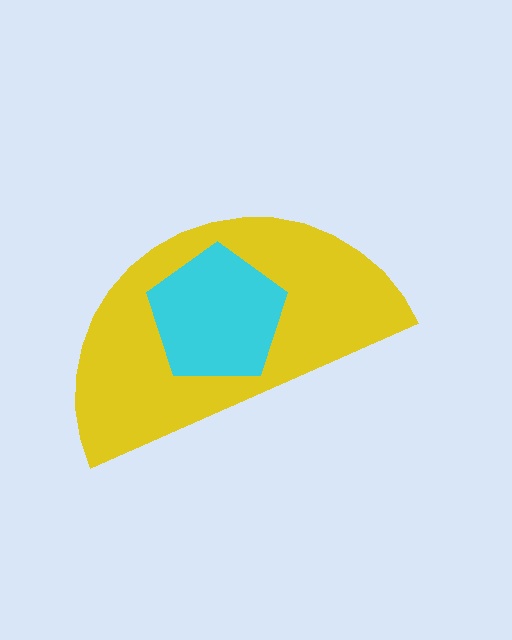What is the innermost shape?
The cyan pentagon.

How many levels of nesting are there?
2.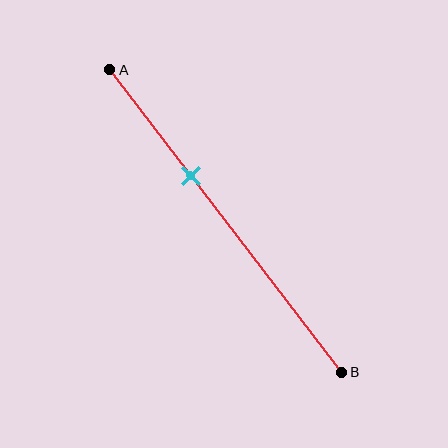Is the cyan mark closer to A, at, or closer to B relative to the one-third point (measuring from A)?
The cyan mark is approximately at the one-third point of segment AB.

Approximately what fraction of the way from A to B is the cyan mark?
The cyan mark is approximately 35% of the way from A to B.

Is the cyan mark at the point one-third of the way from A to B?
Yes, the mark is approximately at the one-third point.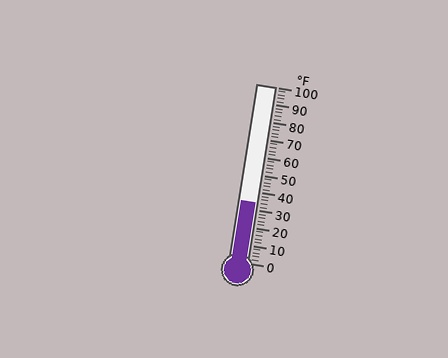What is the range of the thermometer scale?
The thermometer scale ranges from 0°F to 100°F.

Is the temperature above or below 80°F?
The temperature is below 80°F.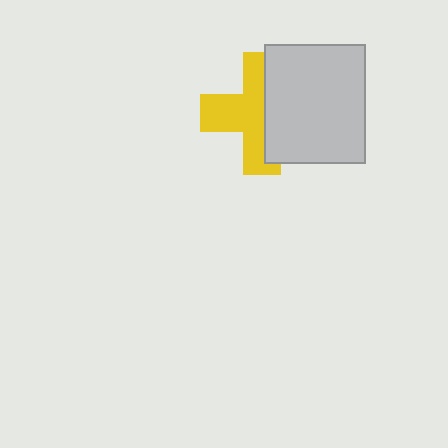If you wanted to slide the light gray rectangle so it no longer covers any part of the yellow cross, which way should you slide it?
Slide it right — that is the most direct way to separate the two shapes.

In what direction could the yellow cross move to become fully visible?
The yellow cross could move left. That would shift it out from behind the light gray rectangle entirely.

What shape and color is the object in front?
The object in front is a light gray rectangle.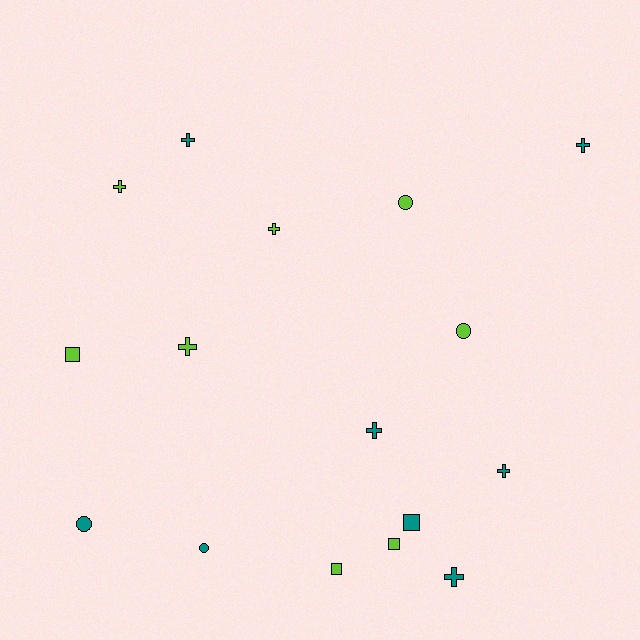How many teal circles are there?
There are 2 teal circles.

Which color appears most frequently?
Teal, with 8 objects.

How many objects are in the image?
There are 16 objects.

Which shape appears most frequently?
Cross, with 8 objects.